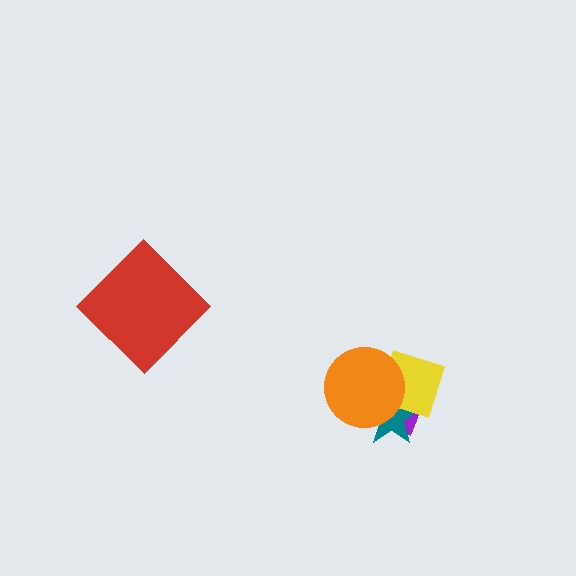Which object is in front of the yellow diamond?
The orange circle is in front of the yellow diamond.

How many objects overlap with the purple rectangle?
3 objects overlap with the purple rectangle.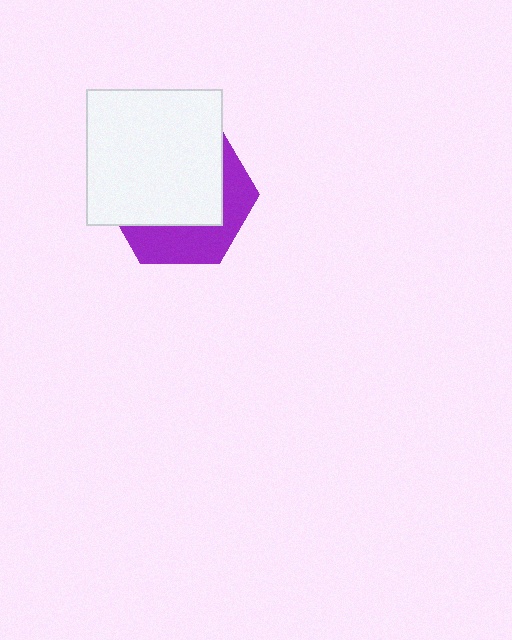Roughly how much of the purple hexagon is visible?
A small part of it is visible (roughly 36%).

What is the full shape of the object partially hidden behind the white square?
The partially hidden object is a purple hexagon.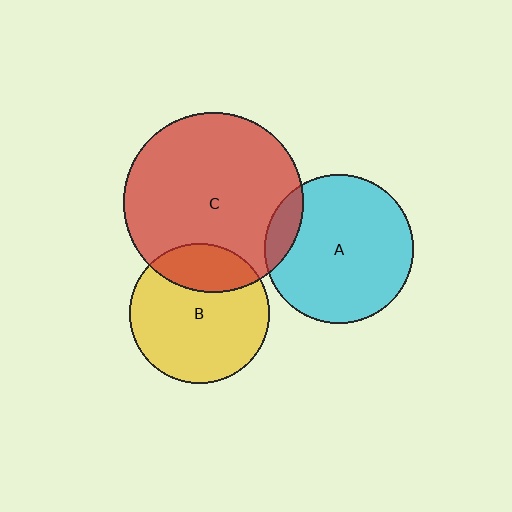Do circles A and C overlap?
Yes.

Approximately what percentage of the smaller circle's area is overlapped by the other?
Approximately 10%.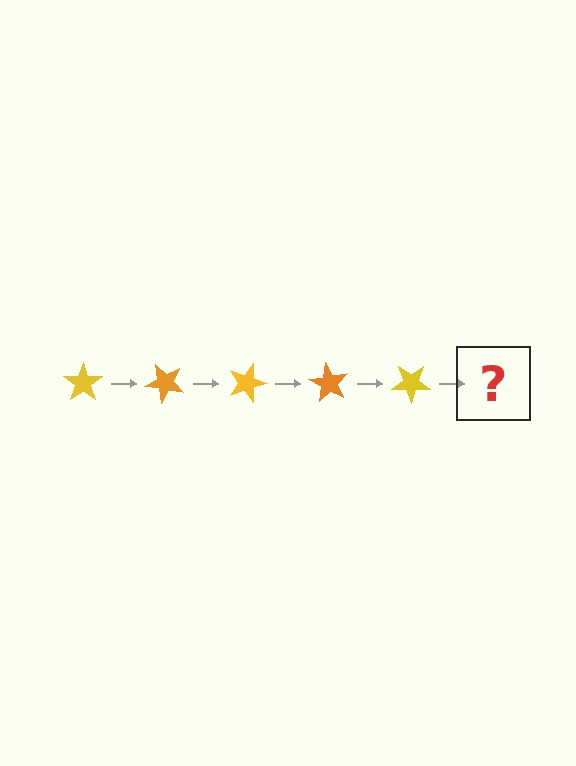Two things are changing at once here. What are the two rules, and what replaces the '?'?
The two rules are that it rotates 45 degrees each step and the color cycles through yellow and orange. The '?' should be an orange star, rotated 225 degrees from the start.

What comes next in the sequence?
The next element should be an orange star, rotated 225 degrees from the start.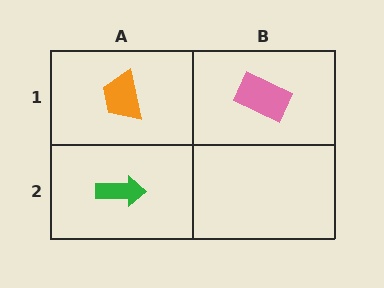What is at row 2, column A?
A green arrow.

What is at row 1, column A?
An orange trapezoid.